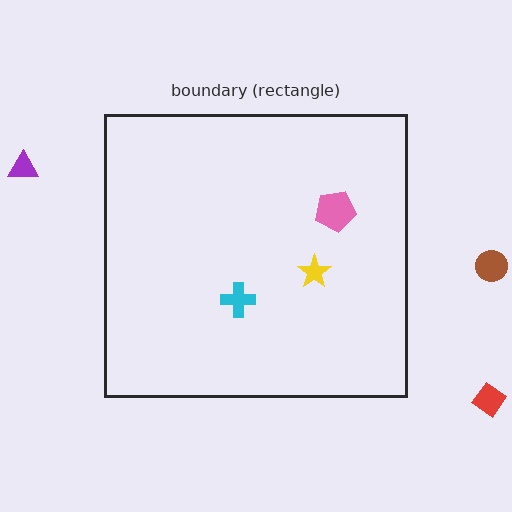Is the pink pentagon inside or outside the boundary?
Inside.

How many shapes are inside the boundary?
3 inside, 3 outside.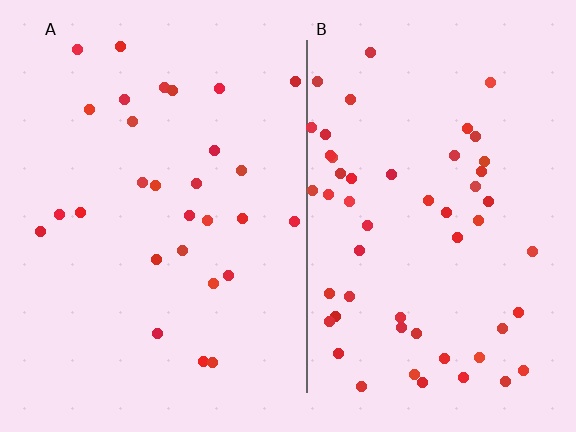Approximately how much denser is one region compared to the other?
Approximately 1.9× — region B over region A.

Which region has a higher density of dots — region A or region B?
B (the right).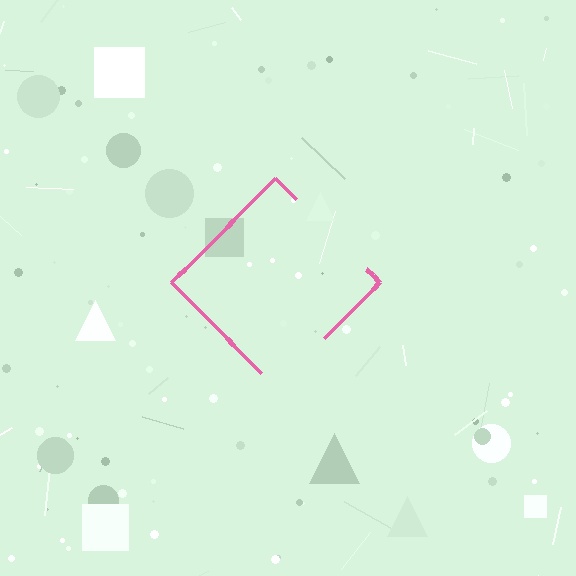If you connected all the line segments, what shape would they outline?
They would outline a diamond.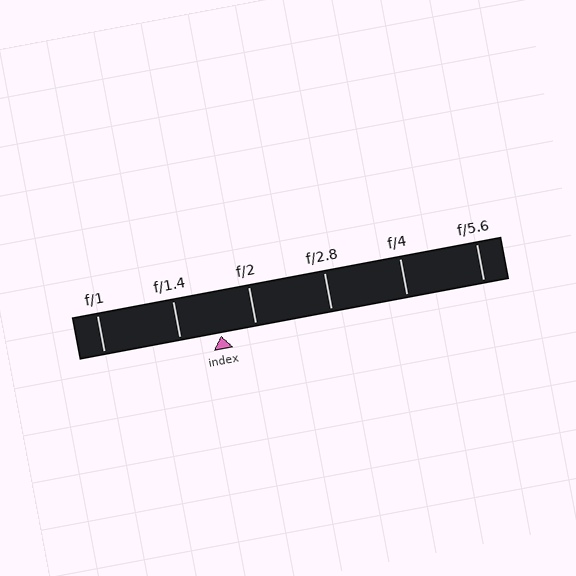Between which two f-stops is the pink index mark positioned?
The index mark is between f/1.4 and f/2.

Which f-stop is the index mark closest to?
The index mark is closest to f/2.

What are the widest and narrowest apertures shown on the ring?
The widest aperture shown is f/1 and the narrowest is f/5.6.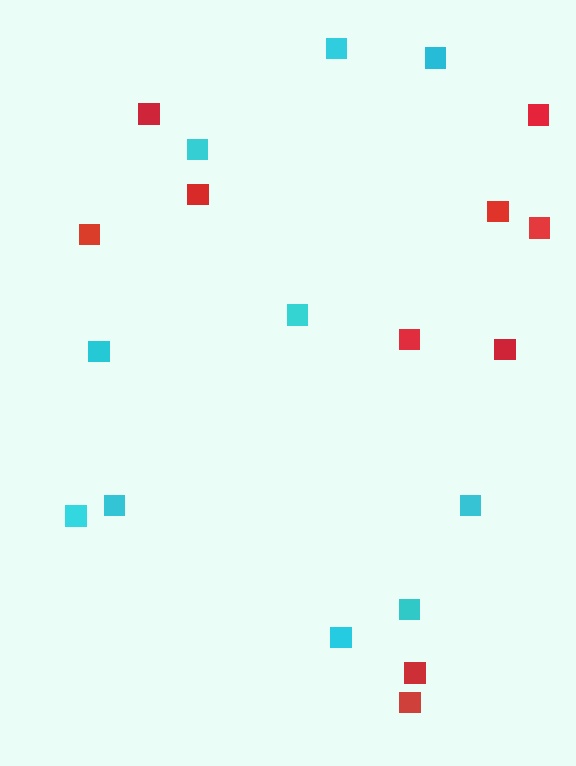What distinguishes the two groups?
There are 2 groups: one group of cyan squares (10) and one group of red squares (10).